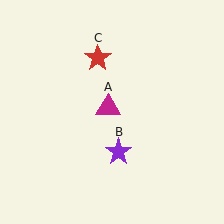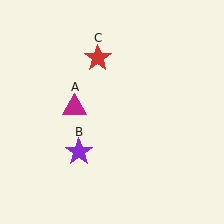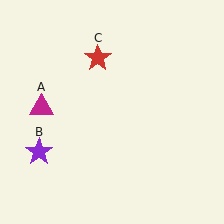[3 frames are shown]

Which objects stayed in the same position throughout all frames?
Red star (object C) remained stationary.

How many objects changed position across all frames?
2 objects changed position: magenta triangle (object A), purple star (object B).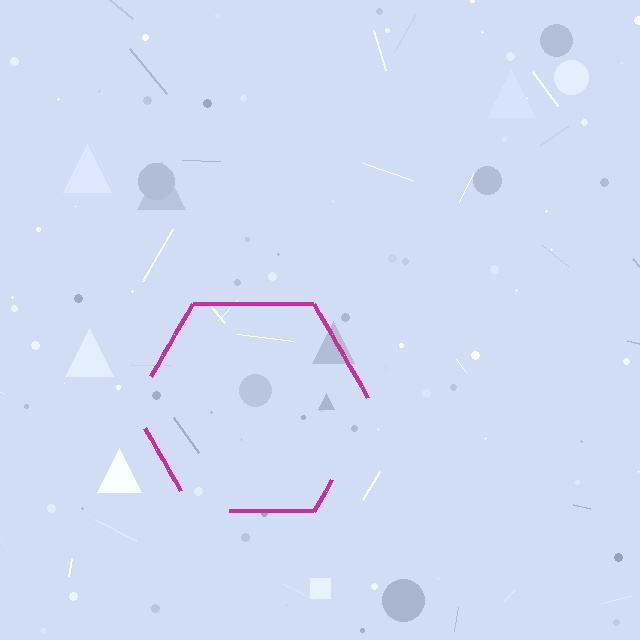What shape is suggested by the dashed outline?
The dashed outline suggests a hexagon.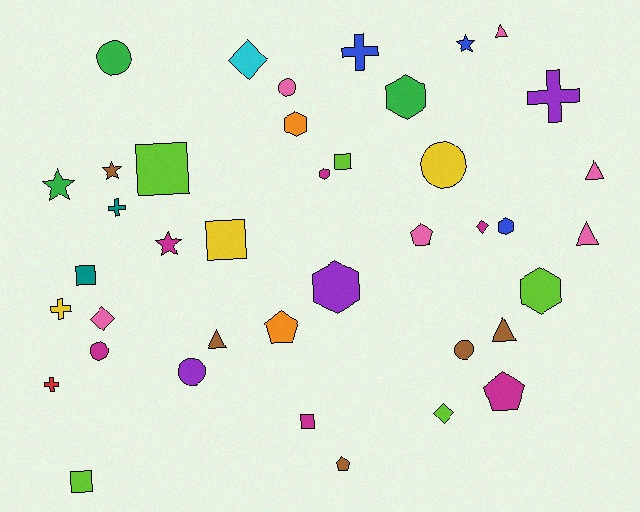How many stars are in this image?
There are 4 stars.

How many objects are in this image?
There are 40 objects.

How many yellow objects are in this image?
There are 3 yellow objects.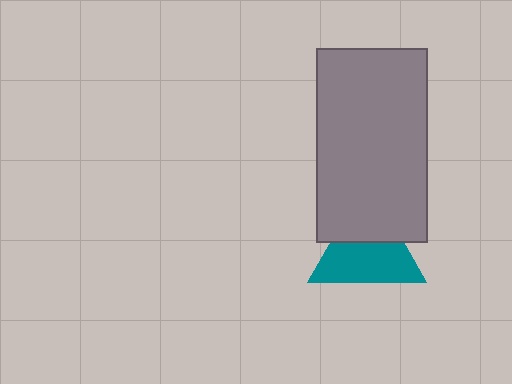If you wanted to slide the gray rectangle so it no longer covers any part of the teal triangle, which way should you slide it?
Slide it up — that is the most direct way to separate the two shapes.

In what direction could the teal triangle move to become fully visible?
The teal triangle could move down. That would shift it out from behind the gray rectangle entirely.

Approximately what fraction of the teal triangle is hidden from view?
Roughly 39% of the teal triangle is hidden behind the gray rectangle.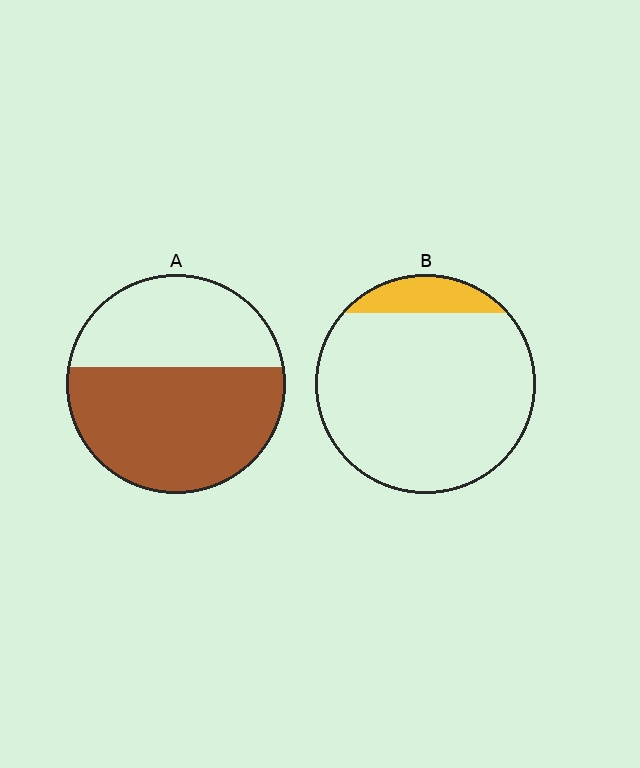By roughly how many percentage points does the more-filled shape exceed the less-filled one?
By roughly 50 percentage points (A over B).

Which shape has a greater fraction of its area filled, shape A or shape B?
Shape A.